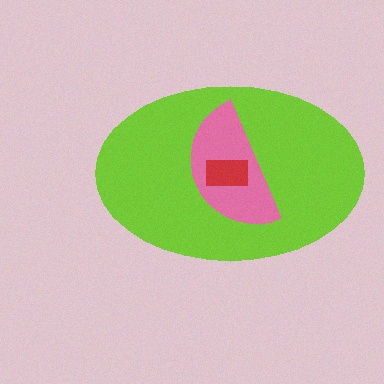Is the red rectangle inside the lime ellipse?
Yes.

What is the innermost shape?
The red rectangle.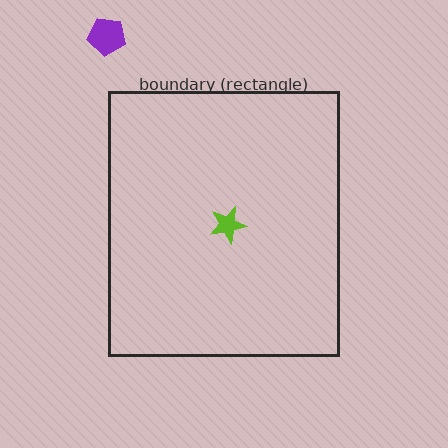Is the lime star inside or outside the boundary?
Inside.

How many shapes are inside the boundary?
1 inside, 1 outside.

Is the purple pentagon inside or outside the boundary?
Outside.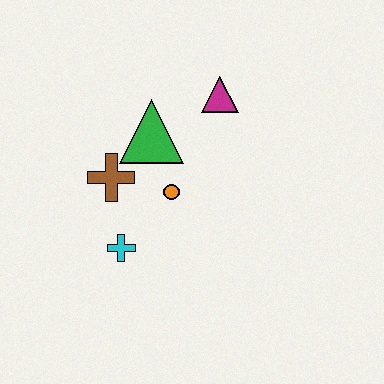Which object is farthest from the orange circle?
The magenta triangle is farthest from the orange circle.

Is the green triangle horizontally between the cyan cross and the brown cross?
No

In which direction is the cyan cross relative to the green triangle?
The cyan cross is below the green triangle.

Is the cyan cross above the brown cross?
No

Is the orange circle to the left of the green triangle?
No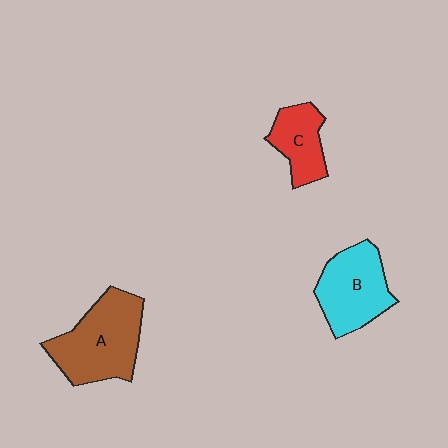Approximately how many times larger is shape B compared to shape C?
Approximately 1.5 times.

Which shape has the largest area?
Shape A (brown).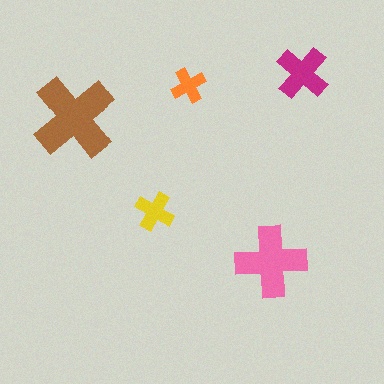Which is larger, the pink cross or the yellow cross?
The pink one.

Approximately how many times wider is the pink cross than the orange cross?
About 2 times wider.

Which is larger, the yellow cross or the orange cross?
The yellow one.